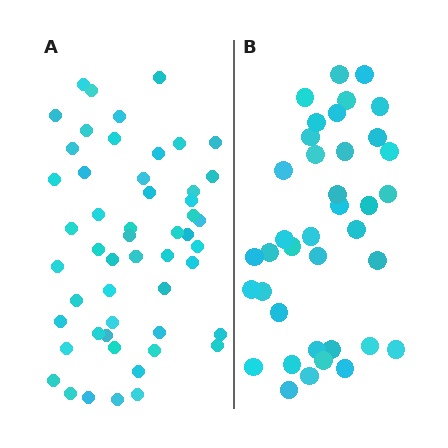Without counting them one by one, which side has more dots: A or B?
Region A (the left region) has more dots.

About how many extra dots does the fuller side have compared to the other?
Region A has approximately 15 more dots than region B.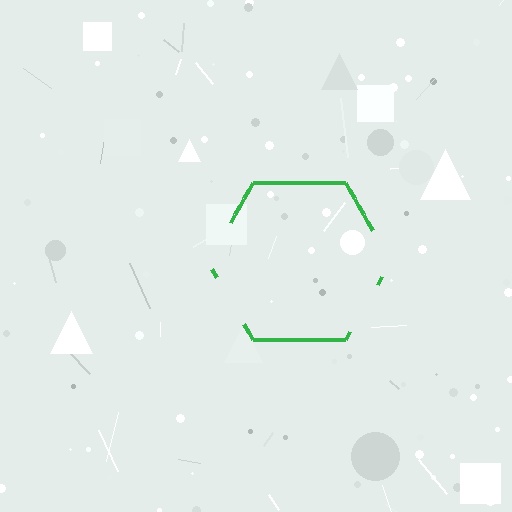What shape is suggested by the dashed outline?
The dashed outline suggests a hexagon.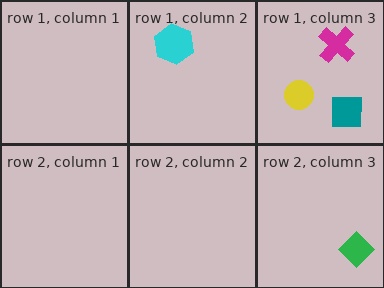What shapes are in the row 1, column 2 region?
The cyan hexagon.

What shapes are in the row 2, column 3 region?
The green diamond.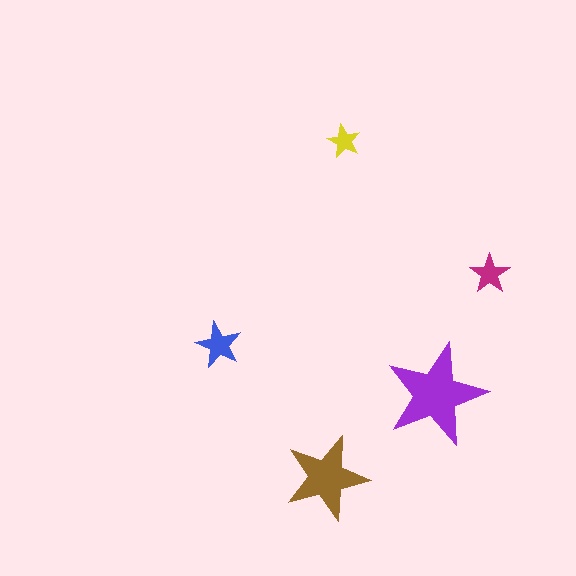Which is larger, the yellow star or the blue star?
The blue one.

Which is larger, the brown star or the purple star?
The purple one.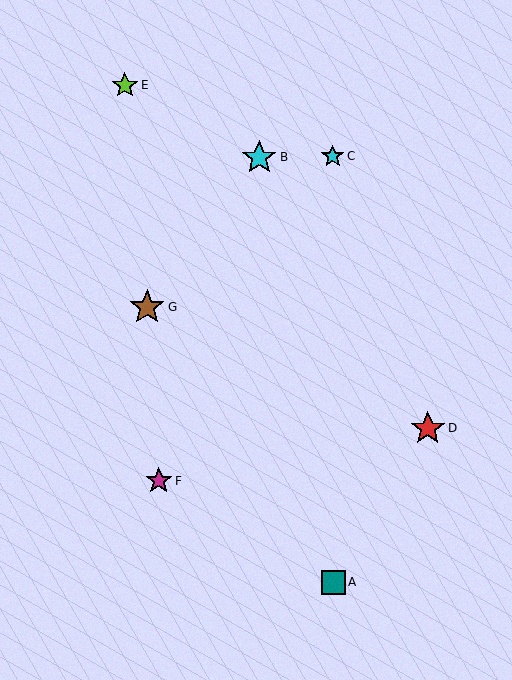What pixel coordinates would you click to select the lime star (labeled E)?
Click at (125, 85) to select the lime star E.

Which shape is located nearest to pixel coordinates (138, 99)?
The lime star (labeled E) at (125, 85) is nearest to that location.